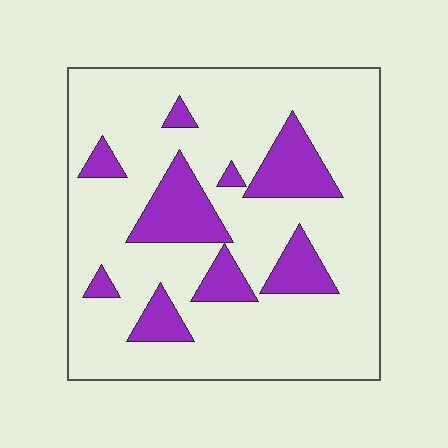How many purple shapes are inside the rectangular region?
9.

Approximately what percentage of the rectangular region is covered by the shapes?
Approximately 20%.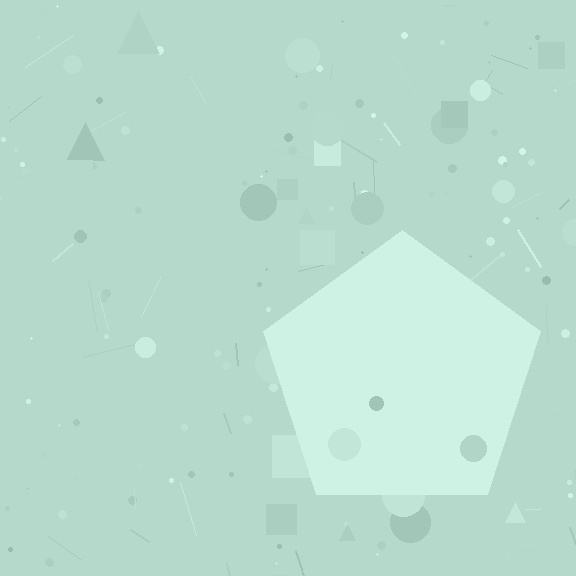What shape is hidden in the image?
A pentagon is hidden in the image.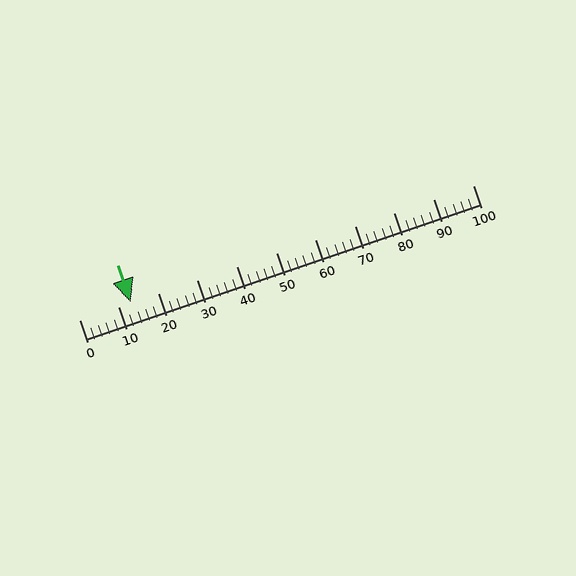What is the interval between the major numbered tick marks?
The major tick marks are spaced 10 units apart.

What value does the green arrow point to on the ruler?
The green arrow points to approximately 13.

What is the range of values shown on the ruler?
The ruler shows values from 0 to 100.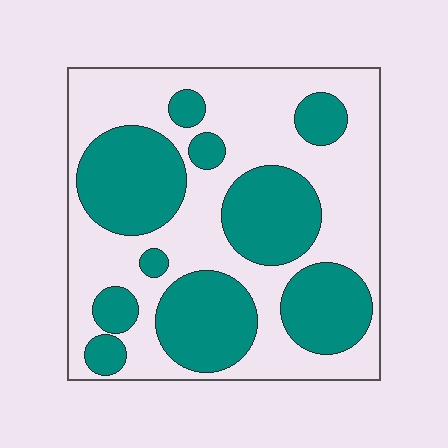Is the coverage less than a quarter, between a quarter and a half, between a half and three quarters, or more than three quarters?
Between a quarter and a half.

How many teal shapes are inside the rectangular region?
10.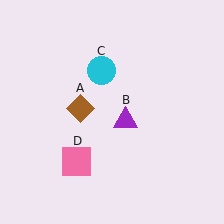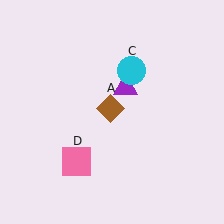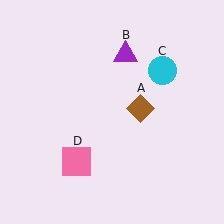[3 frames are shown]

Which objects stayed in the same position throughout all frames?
Pink square (object D) remained stationary.